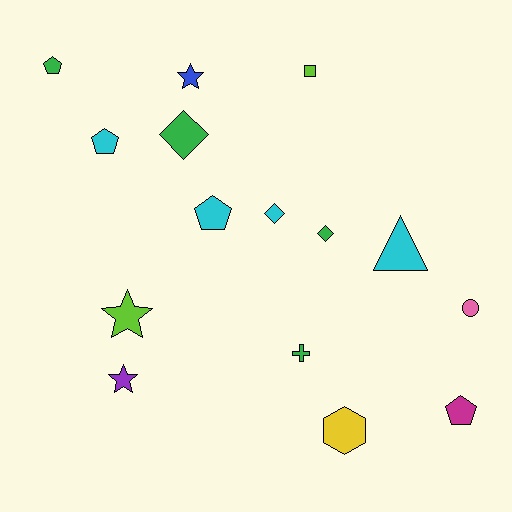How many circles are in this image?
There is 1 circle.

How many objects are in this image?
There are 15 objects.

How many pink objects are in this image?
There is 1 pink object.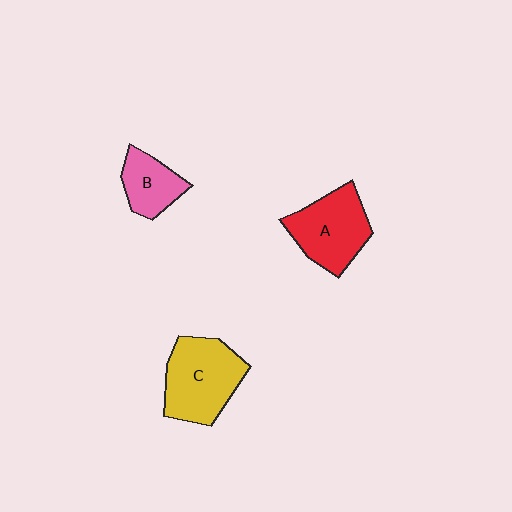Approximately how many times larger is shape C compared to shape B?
Approximately 1.8 times.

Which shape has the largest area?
Shape C (yellow).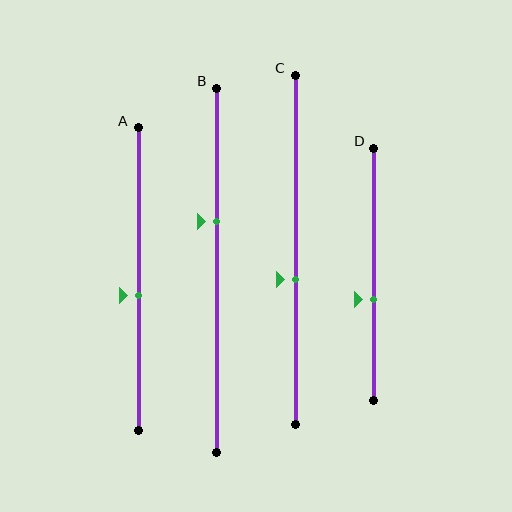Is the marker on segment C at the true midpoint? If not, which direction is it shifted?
No, the marker on segment C is shifted downward by about 8% of the segment length.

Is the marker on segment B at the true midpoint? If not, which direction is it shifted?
No, the marker on segment B is shifted upward by about 13% of the segment length.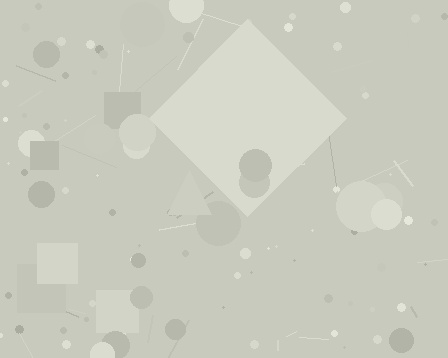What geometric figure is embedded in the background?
A diamond is embedded in the background.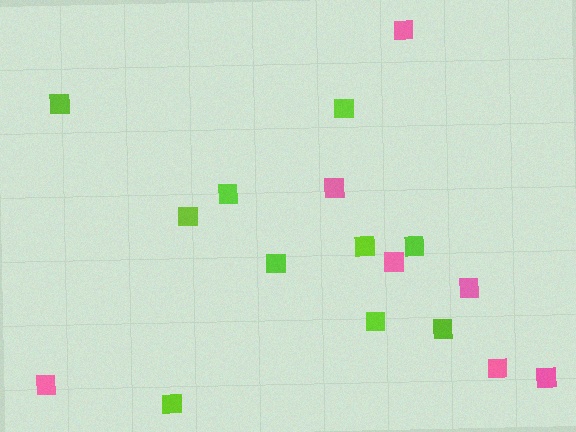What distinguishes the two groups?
There are 2 groups: one group of pink squares (7) and one group of lime squares (10).